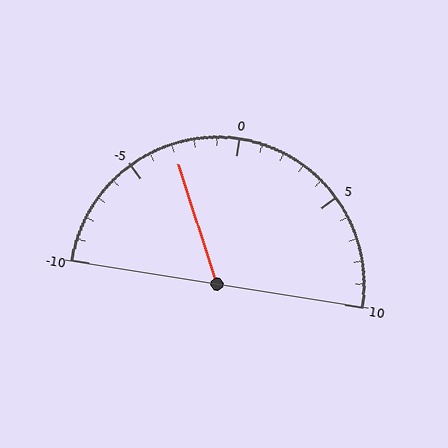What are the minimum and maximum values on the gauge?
The gauge ranges from -10 to 10.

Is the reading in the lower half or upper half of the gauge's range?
The reading is in the lower half of the range (-10 to 10).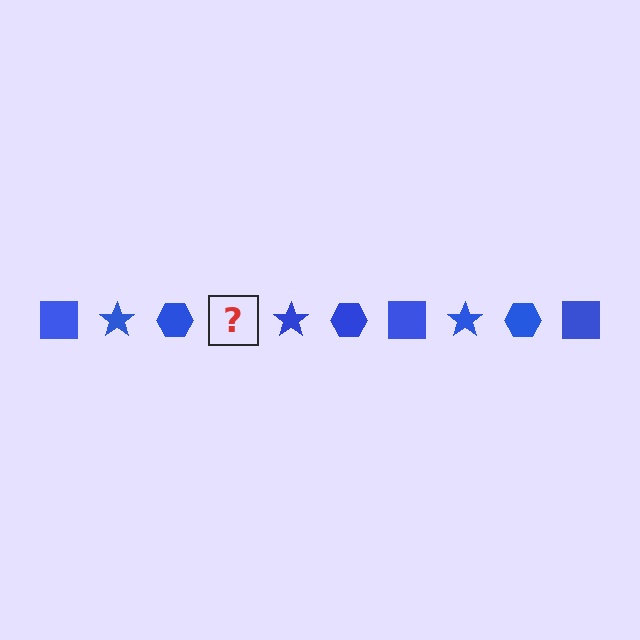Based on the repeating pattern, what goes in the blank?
The blank should be a blue square.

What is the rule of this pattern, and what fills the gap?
The rule is that the pattern cycles through square, star, hexagon shapes in blue. The gap should be filled with a blue square.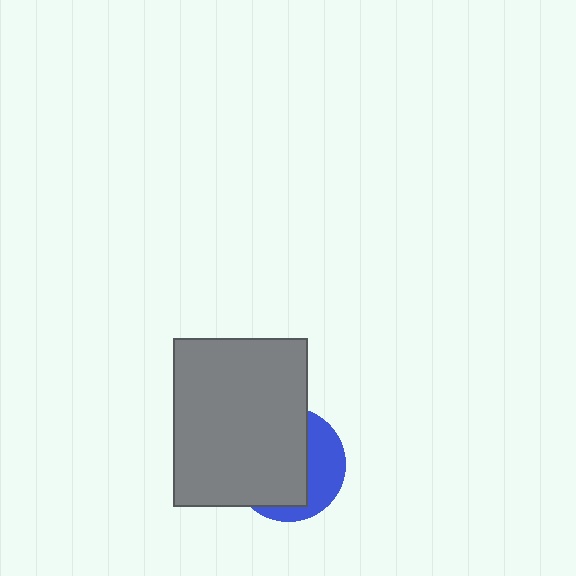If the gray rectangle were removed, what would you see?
You would see the complete blue circle.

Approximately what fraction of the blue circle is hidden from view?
Roughly 65% of the blue circle is hidden behind the gray rectangle.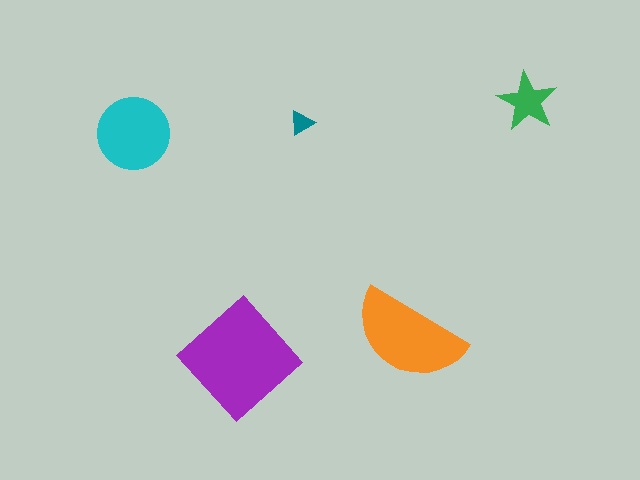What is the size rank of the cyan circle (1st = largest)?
3rd.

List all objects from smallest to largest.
The teal triangle, the green star, the cyan circle, the orange semicircle, the purple diamond.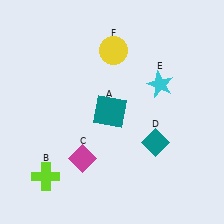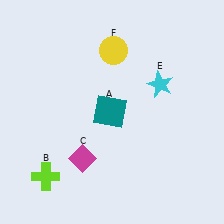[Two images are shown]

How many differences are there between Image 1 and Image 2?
There is 1 difference between the two images.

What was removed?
The teal diamond (D) was removed in Image 2.